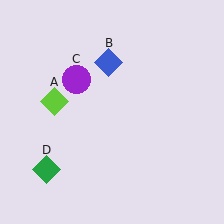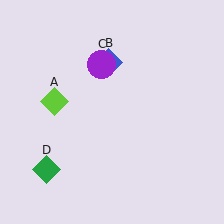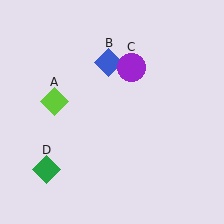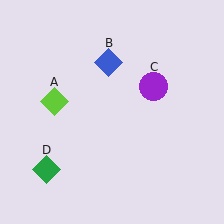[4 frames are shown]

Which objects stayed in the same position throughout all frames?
Lime diamond (object A) and blue diamond (object B) and green diamond (object D) remained stationary.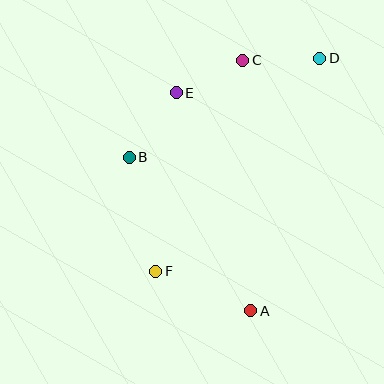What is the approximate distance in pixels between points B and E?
The distance between B and E is approximately 80 pixels.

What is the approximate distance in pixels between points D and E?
The distance between D and E is approximately 148 pixels.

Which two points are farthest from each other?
Points D and F are farthest from each other.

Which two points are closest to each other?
Points C and E are closest to each other.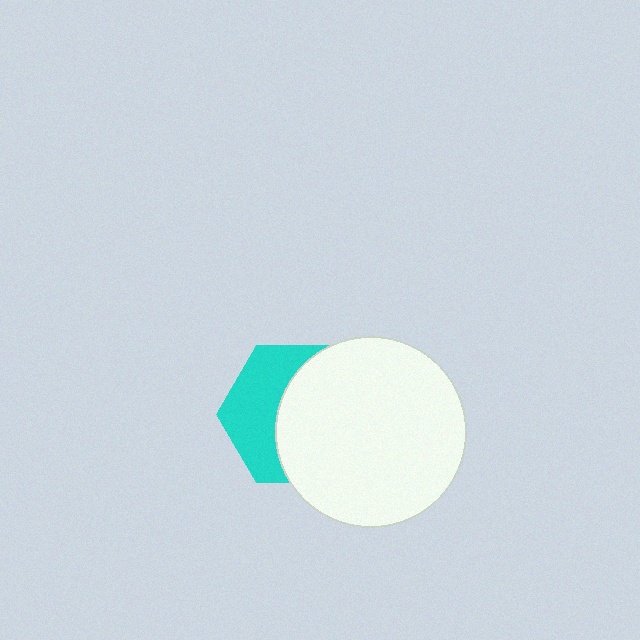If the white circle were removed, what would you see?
You would see the complete cyan hexagon.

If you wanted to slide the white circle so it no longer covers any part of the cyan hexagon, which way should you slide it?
Slide it right — that is the most direct way to separate the two shapes.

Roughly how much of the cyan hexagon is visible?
A small part of it is visible (roughly 42%).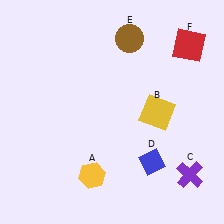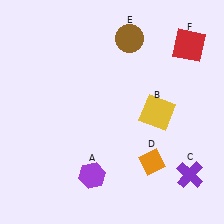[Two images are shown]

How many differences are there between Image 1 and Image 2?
There are 2 differences between the two images.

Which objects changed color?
A changed from yellow to purple. D changed from blue to orange.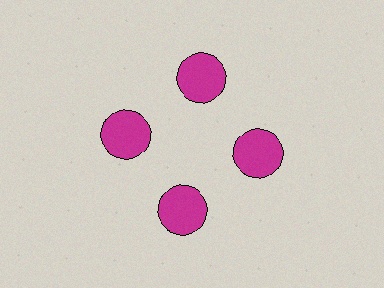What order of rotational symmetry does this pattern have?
This pattern has 4-fold rotational symmetry.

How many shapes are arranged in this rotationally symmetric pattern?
There are 4 shapes, arranged in 4 groups of 1.